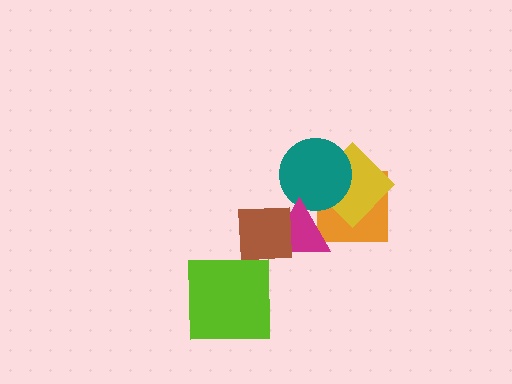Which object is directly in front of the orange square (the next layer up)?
The yellow diamond is directly in front of the orange square.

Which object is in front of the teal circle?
The magenta triangle is in front of the teal circle.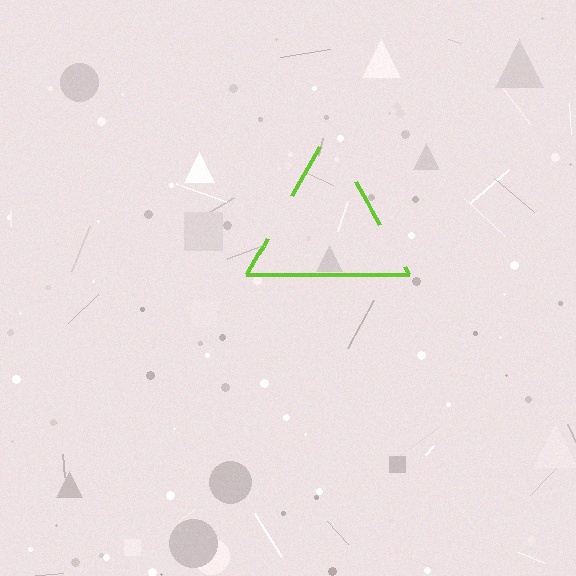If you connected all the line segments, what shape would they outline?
They would outline a triangle.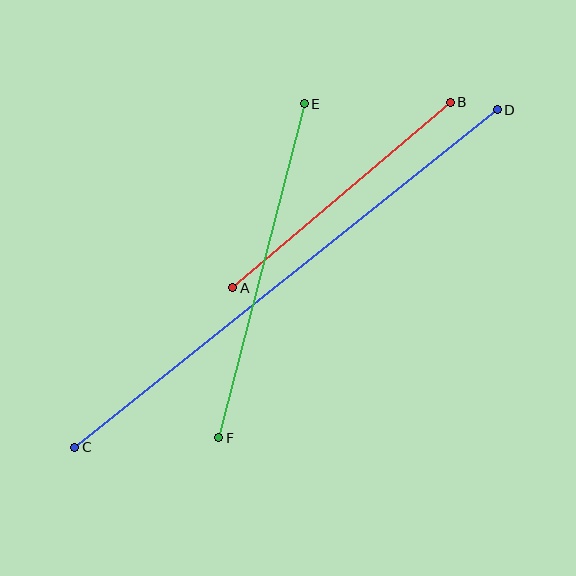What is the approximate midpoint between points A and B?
The midpoint is at approximately (342, 195) pixels.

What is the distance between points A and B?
The distance is approximately 286 pixels.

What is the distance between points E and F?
The distance is approximately 345 pixels.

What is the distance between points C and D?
The distance is approximately 540 pixels.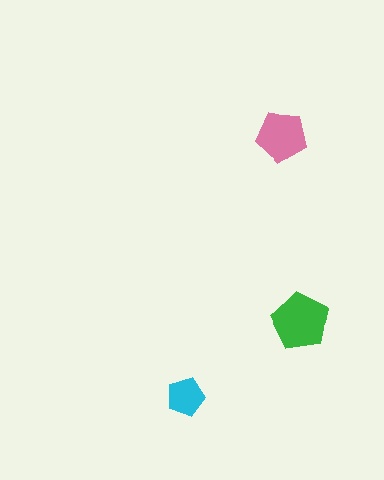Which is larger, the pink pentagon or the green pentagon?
The green one.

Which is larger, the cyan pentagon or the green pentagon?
The green one.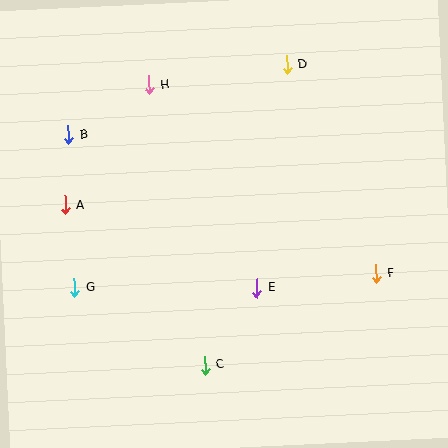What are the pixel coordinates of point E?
Point E is at (257, 288).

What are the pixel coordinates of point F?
Point F is at (376, 273).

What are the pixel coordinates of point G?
Point G is at (75, 288).